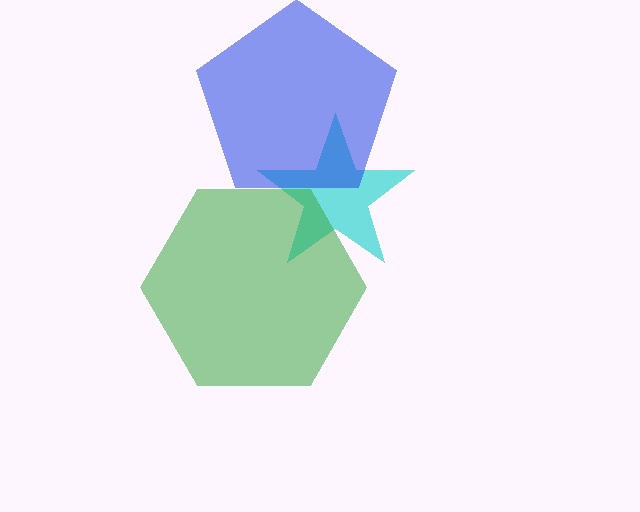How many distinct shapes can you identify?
There are 3 distinct shapes: a cyan star, a blue pentagon, a green hexagon.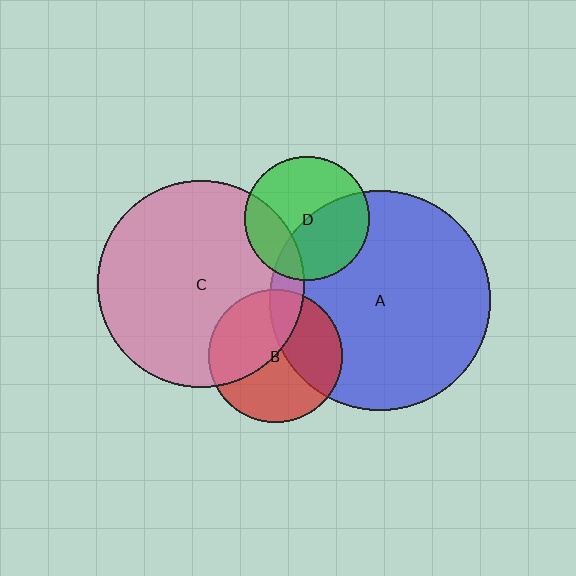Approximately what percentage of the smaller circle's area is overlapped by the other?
Approximately 35%.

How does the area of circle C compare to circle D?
Approximately 2.8 times.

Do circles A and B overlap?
Yes.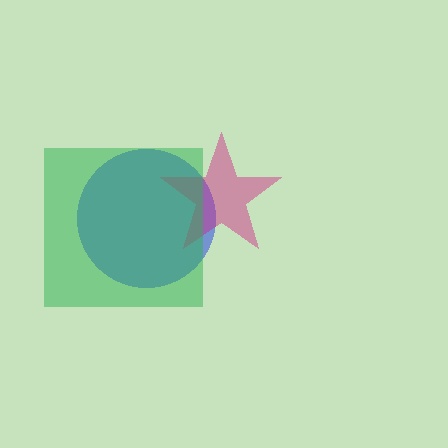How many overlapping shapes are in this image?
There are 3 overlapping shapes in the image.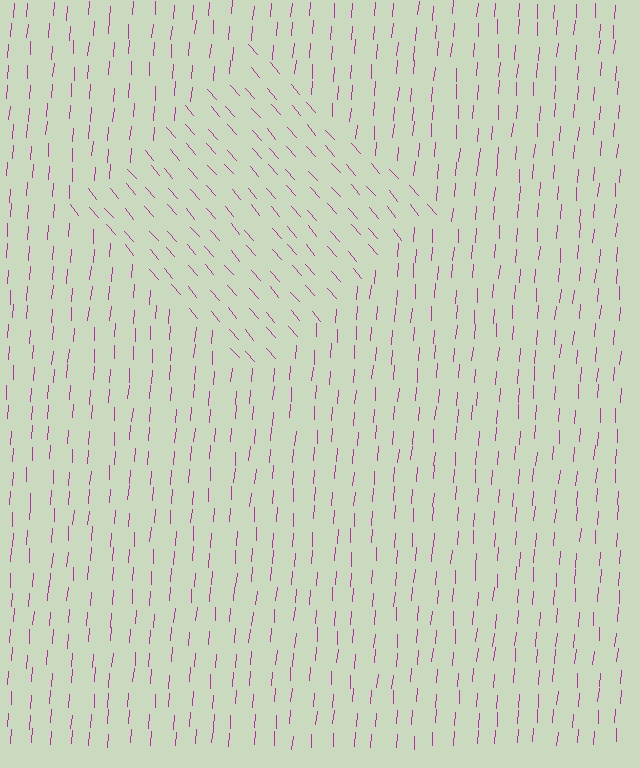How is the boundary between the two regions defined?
The boundary is defined purely by a change in line orientation (approximately 45 degrees difference). All lines are the same color and thickness.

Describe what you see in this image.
The image is filled with small magenta line segments. A diamond region in the image has lines oriented differently from the surrounding lines, creating a visible texture boundary.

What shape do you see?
I see a diamond.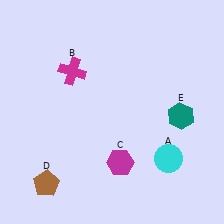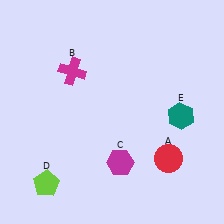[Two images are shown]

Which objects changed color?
A changed from cyan to red. D changed from brown to lime.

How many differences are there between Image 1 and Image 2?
There are 2 differences between the two images.